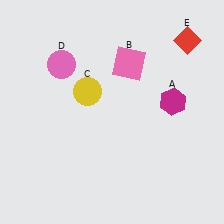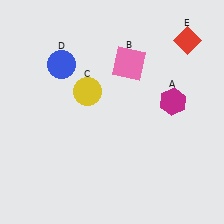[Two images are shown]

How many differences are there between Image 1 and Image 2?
There is 1 difference between the two images.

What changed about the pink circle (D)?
In Image 1, D is pink. In Image 2, it changed to blue.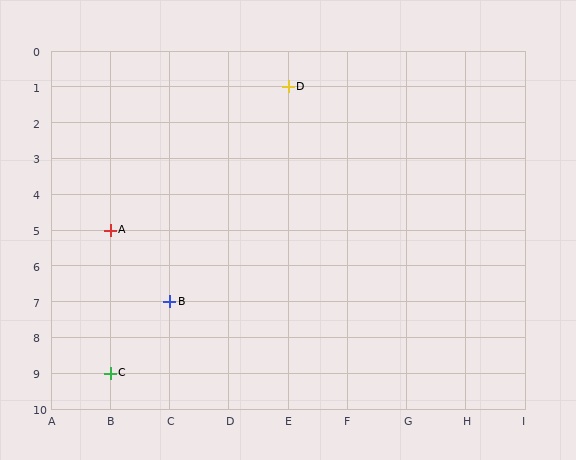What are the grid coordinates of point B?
Point B is at grid coordinates (C, 7).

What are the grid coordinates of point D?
Point D is at grid coordinates (E, 1).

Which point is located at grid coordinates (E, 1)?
Point D is at (E, 1).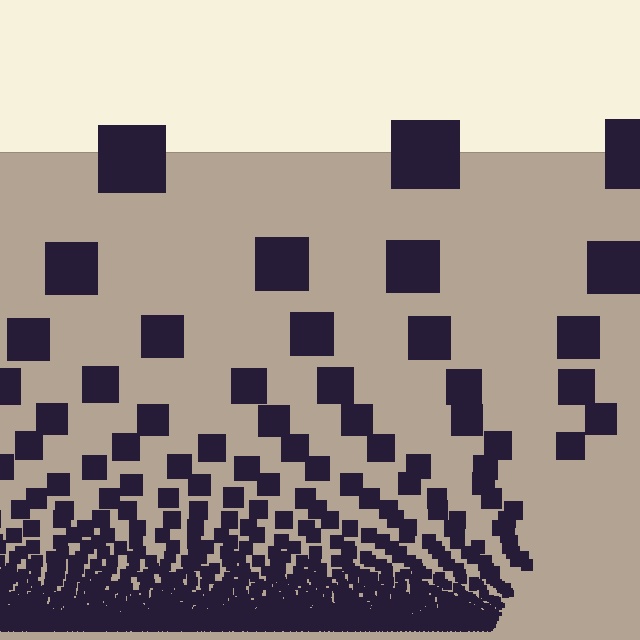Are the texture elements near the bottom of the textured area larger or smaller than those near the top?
Smaller. The gradient is inverted — elements near the bottom are smaller and denser.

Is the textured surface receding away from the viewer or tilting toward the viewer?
The surface appears to tilt toward the viewer. Texture elements get larger and sparser toward the top.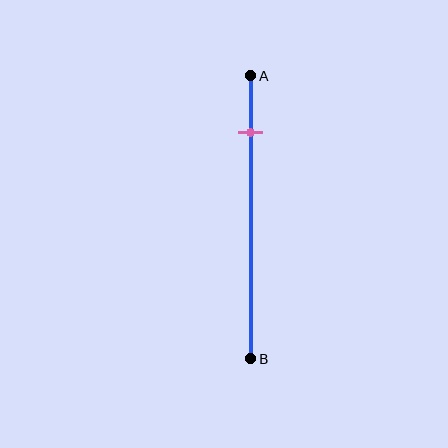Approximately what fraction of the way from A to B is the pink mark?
The pink mark is approximately 20% of the way from A to B.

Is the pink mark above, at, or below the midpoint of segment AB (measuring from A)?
The pink mark is above the midpoint of segment AB.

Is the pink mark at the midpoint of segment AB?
No, the mark is at about 20% from A, not at the 50% midpoint.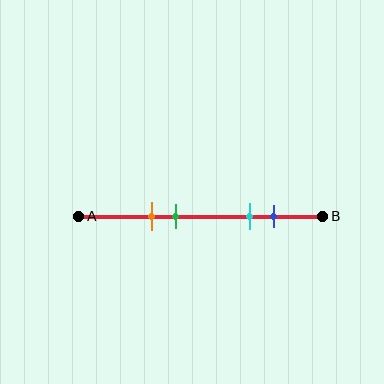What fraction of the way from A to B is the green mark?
The green mark is approximately 40% (0.4) of the way from A to B.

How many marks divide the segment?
There are 4 marks dividing the segment.